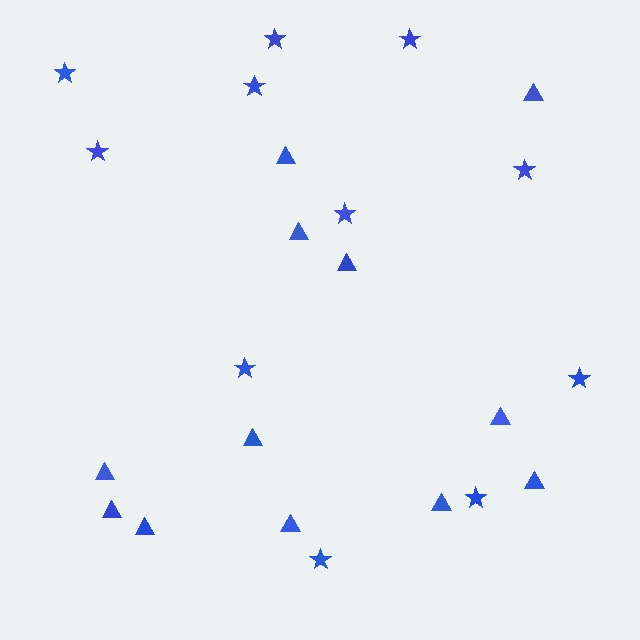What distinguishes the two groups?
There are 2 groups: one group of triangles (12) and one group of stars (11).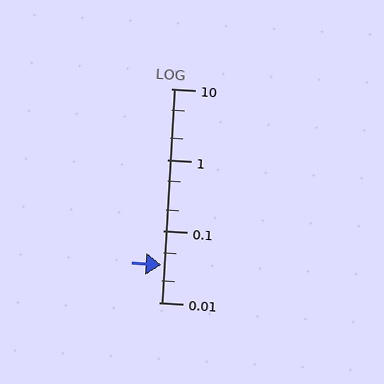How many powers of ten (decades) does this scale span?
The scale spans 3 decades, from 0.01 to 10.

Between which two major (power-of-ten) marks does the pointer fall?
The pointer is between 0.01 and 0.1.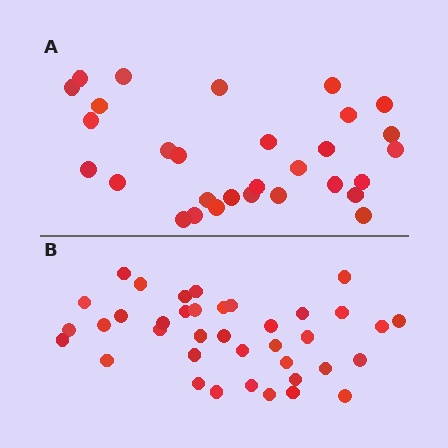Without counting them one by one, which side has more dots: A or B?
Region B (the bottom region) has more dots.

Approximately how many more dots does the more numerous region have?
Region B has roughly 8 or so more dots than region A.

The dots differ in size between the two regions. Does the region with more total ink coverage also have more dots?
No. Region A has more total ink coverage because its dots are larger, but region B actually contains more individual dots. Total area can be misleading — the number of items is what matters here.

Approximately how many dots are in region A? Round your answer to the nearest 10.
About 30 dots.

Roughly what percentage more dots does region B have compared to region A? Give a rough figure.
About 25% more.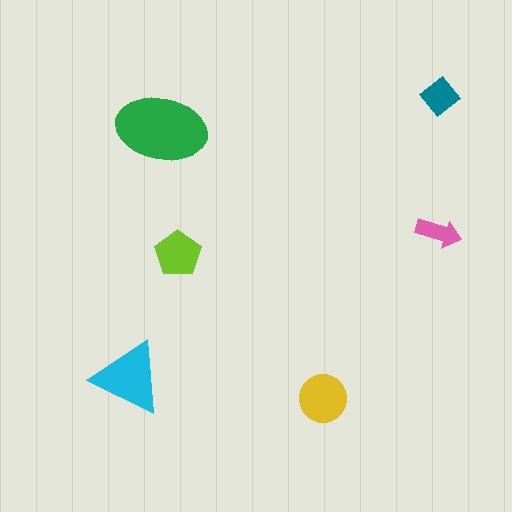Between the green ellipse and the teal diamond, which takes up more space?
The green ellipse.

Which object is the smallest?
The pink arrow.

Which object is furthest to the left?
The cyan triangle is leftmost.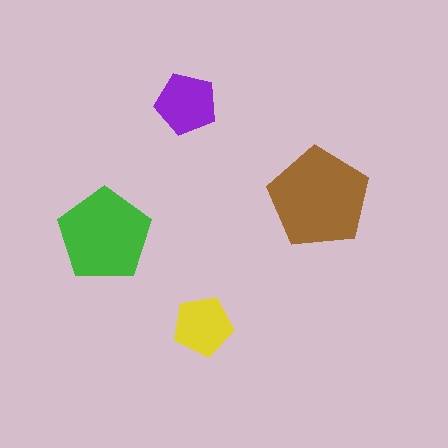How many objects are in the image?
There are 4 objects in the image.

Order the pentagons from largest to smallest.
the brown one, the green one, the purple one, the yellow one.